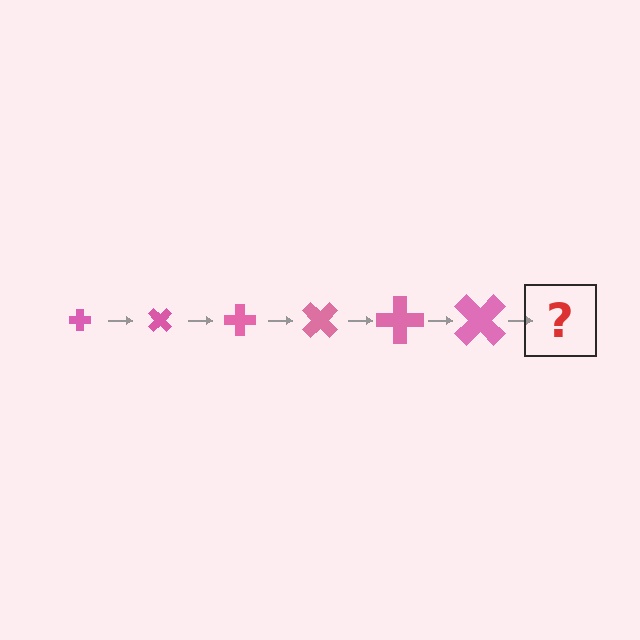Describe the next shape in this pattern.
It should be a cross, larger than the previous one and rotated 270 degrees from the start.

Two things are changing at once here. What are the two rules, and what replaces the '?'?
The two rules are that the cross grows larger each step and it rotates 45 degrees each step. The '?' should be a cross, larger than the previous one and rotated 270 degrees from the start.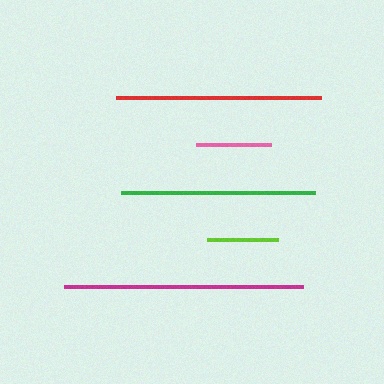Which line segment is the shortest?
The lime line is the shortest at approximately 71 pixels.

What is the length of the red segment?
The red segment is approximately 205 pixels long.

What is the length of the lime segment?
The lime segment is approximately 71 pixels long.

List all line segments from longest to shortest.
From longest to shortest: magenta, red, green, pink, lime.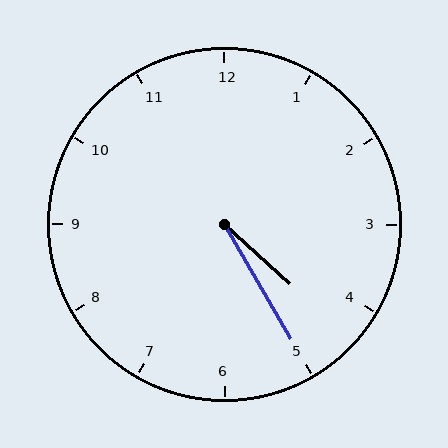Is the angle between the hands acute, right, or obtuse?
It is acute.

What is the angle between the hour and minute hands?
Approximately 18 degrees.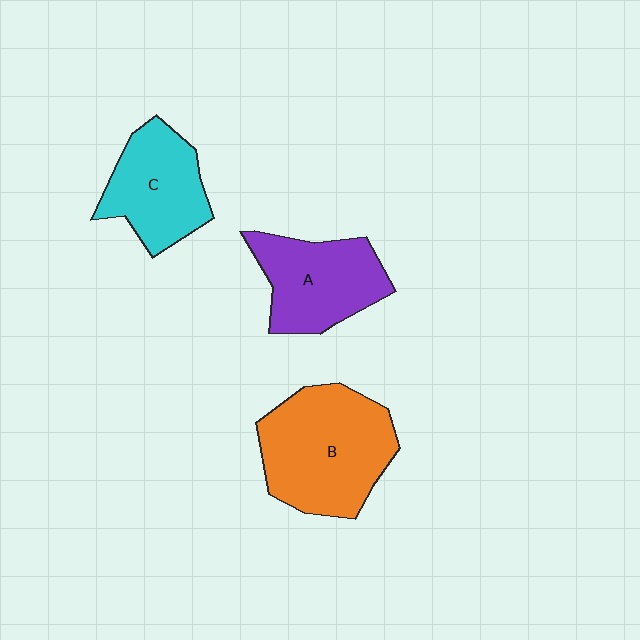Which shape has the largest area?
Shape B (orange).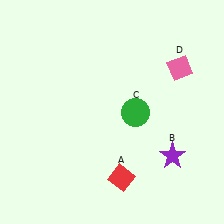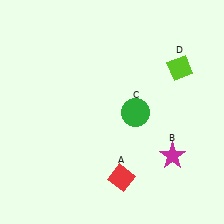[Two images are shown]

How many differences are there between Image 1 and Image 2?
There are 2 differences between the two images.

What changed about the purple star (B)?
In Image 1, B is purple. In Image 2, it changed to magenta.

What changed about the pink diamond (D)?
In Image 1, D is pink. In Image 2, it changed to lime.